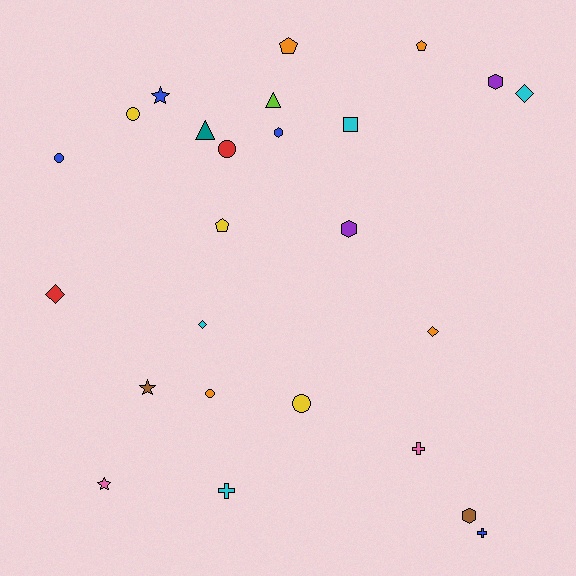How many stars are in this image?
There are 3 stars.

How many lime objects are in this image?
There is 1 lime object.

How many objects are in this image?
There are 25 objects.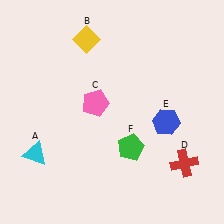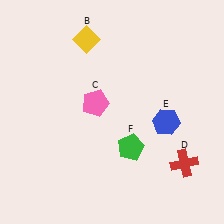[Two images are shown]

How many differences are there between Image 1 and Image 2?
There is 1 difference between the two images.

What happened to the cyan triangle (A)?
The cyan triangle (A) was removed in Image 2. It was in the bottom-left area of Image 1.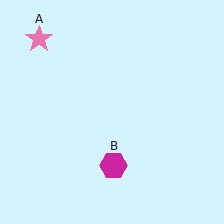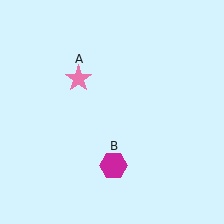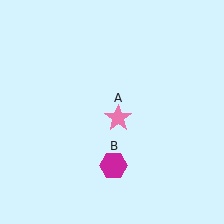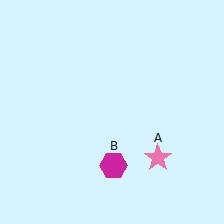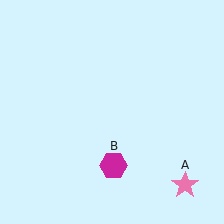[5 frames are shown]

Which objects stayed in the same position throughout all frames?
Magenta hexagon (object B) remained stationary.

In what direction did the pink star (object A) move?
The pink star (object A) moved down and to the right.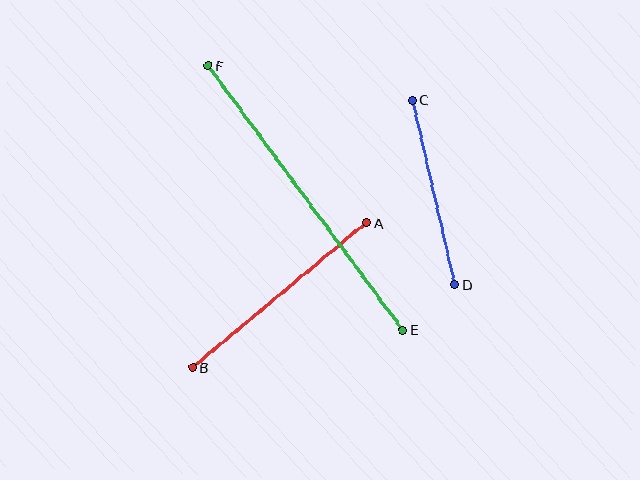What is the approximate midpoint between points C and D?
The midpoint is at approximately (434, 192) pixels.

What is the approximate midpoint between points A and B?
The midpoint is at approximately (280, 295) pixels.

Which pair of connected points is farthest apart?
Points E and F are farthest apart.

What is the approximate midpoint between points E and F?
The midpoint is at approximately (306, 198) pixels.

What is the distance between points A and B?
The distance is approximately 226 pixels.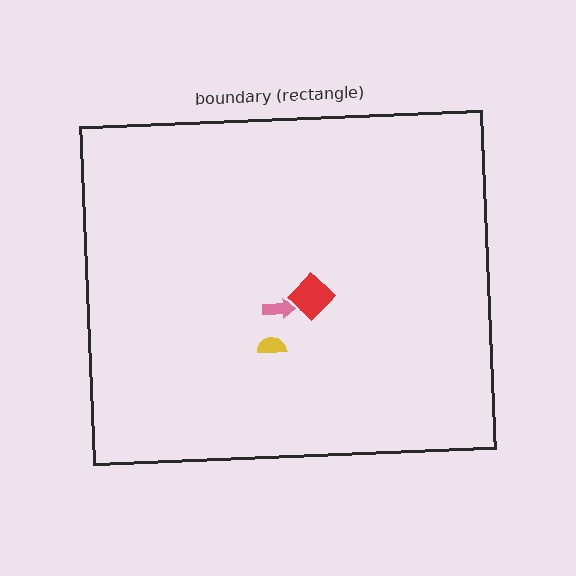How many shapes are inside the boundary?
3 inside, 0 outside.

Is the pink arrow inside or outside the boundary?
Inside.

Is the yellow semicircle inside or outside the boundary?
Inside.